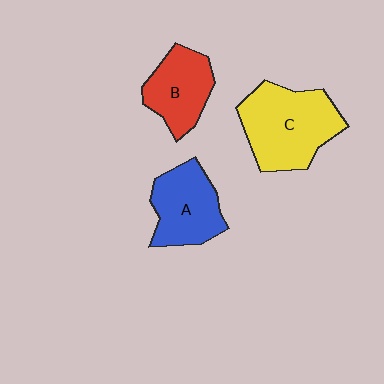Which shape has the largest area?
Shape C (yellow).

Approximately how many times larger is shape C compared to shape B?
Approximately 1.5 times.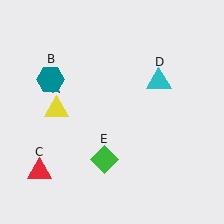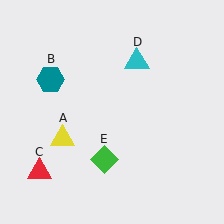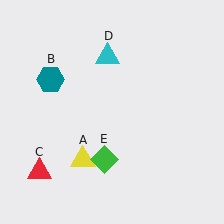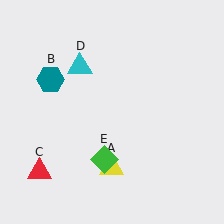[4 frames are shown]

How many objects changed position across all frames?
2 objects changed position: yellow triangle (object A), cyan triangle (object D).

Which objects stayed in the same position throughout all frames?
Teal hexagon (object B) and red triangle (object C) and green diamond (object E) remained stationary.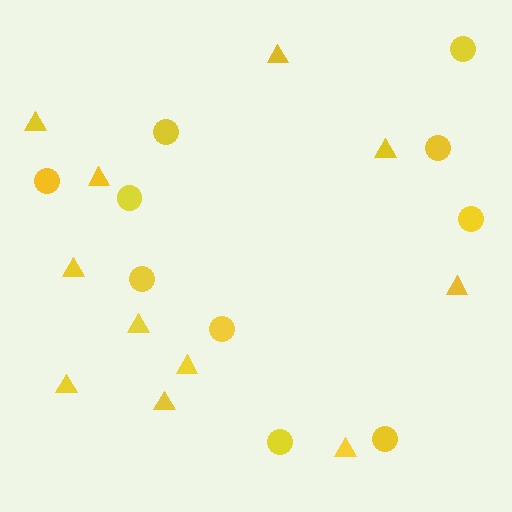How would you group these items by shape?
There are 2 groups: one group of triangles (11) and one group of circles (10).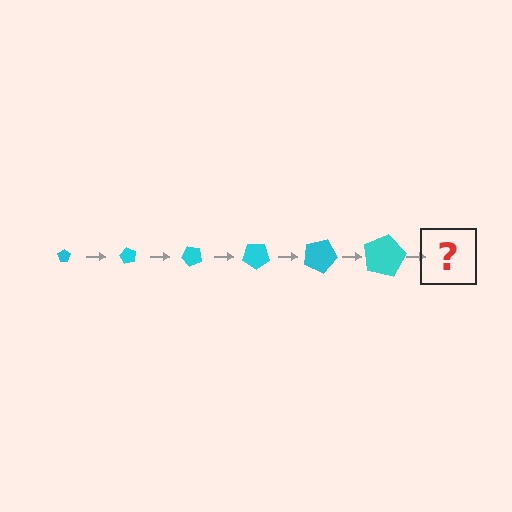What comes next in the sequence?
The next element should be a pentagon, larger than the previous one and rotated 360 degrees from the start.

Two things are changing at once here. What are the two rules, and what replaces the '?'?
The two rules are that the pentagon grows larger each step and it rotates 60 degrees each step. The '?' should be a pentagon, larger than the previous one and rotated 360 degrees from the start.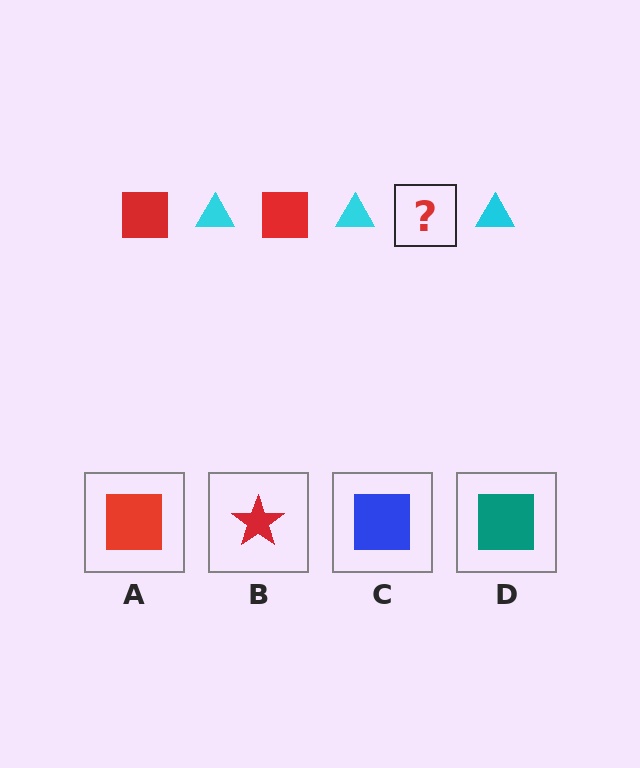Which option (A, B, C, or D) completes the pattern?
A.